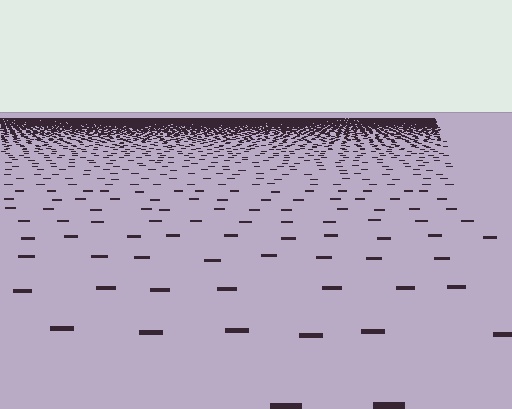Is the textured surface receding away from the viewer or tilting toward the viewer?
The surface is receding away from the viewer. Texture elements get smaller and denser toward the top.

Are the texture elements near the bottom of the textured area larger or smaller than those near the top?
Larger. Near the bottom, elements are closer to the viewer and appear at a bigger on-screen size.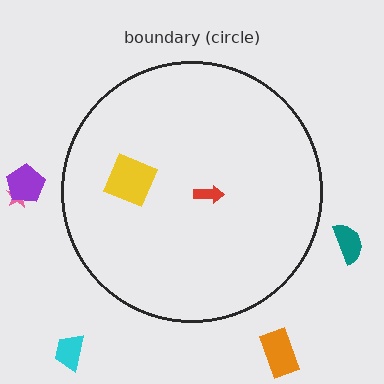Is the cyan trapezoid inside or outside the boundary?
Outside.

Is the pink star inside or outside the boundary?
Outside.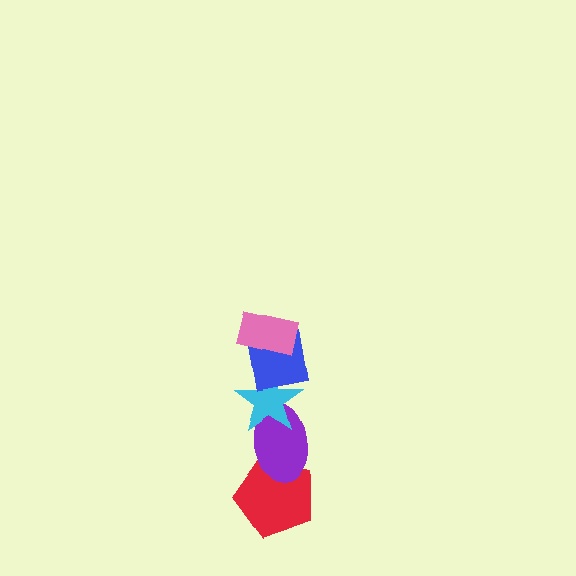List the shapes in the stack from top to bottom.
From top to bottom: the pink rectangle, the blue square, the cyan star, the purple ellipse, the red pentagon.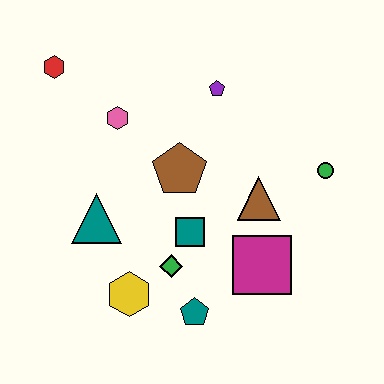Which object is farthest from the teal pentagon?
The red hexagon is farthest from the teal pentagon.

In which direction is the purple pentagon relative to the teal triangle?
The purple pentagon is above the teal triangle.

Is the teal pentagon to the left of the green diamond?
No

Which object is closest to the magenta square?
The brown triangle is closest to the magenta square.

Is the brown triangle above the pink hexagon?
No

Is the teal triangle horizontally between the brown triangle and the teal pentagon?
No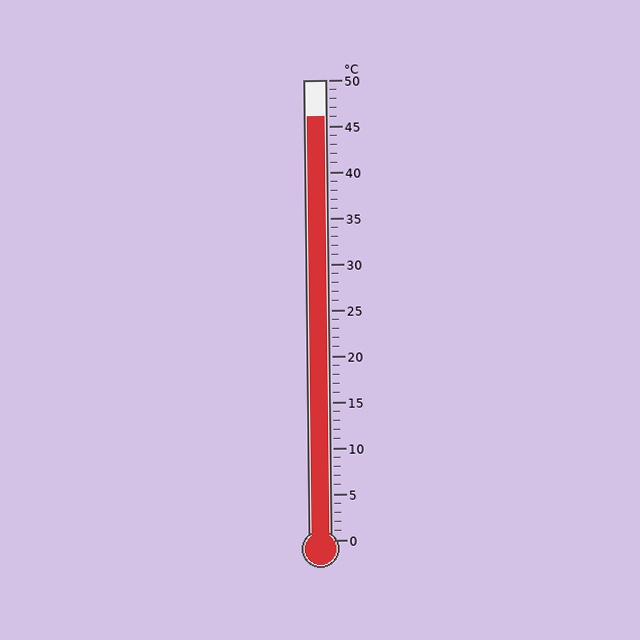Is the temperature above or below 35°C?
The temperature is above 35°C.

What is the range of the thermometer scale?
The thermometer scale ranges from 0°C to 50°C.